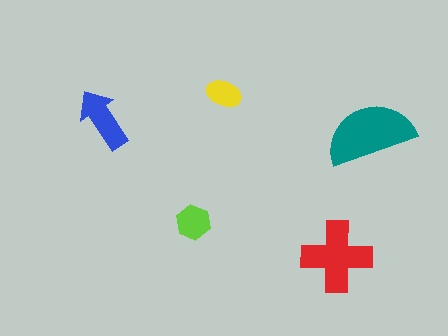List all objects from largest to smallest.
The teal semicircle, the red cross, the blue arrow, the lime hexagon, the yellow ellipse.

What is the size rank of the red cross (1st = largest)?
2nd.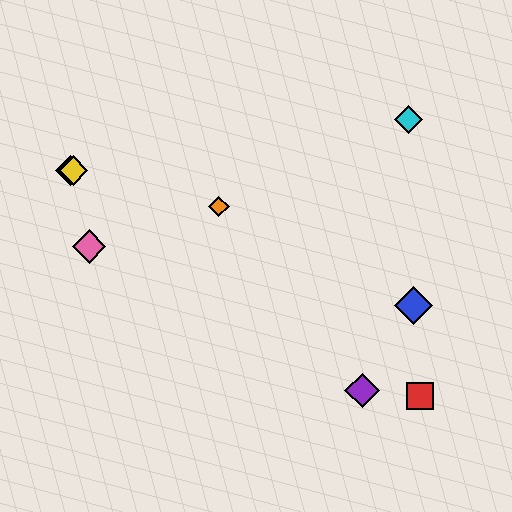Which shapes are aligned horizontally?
The green diamond, the yellow diamond are aligned horizontally.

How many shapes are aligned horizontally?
2 shapes (the green diamond, the yellow diamond) are aligned horizontally.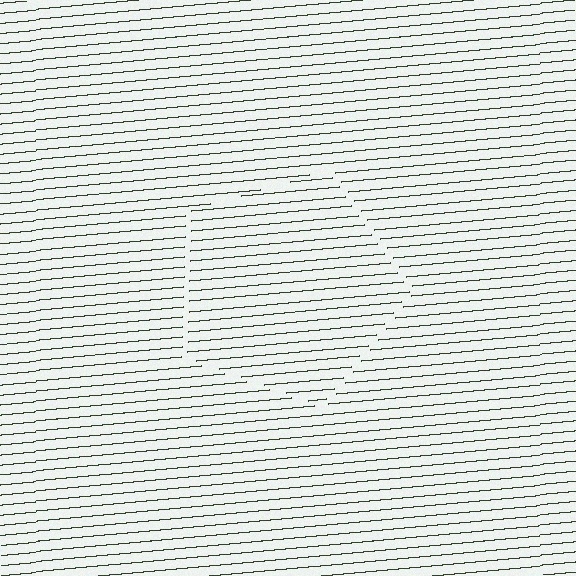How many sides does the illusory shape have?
5 sides — the line-ends trace a pentagon.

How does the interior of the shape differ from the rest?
The interior of the shape contains the same grating, shifted by half a period — the contour is defined by the phase discontinuity where line-ends from the inner and outer gratings abut.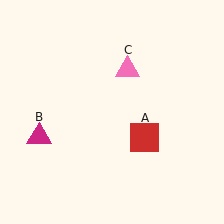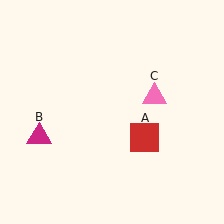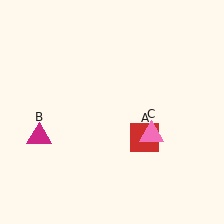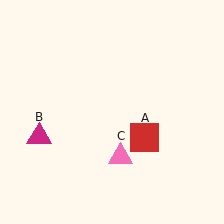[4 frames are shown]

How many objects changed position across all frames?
1 object changed position: pink triangle (object C).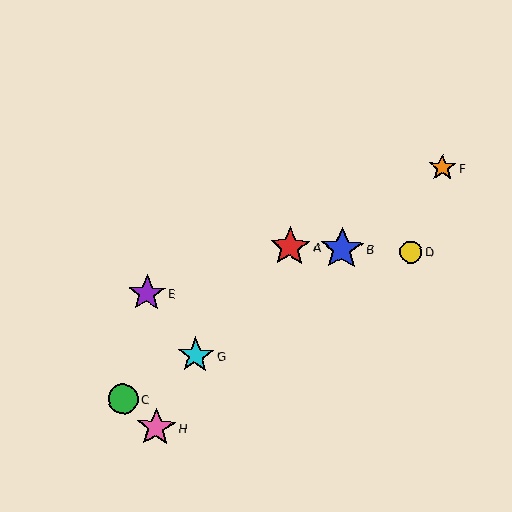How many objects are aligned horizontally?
3 objects (A, B, D) are aligned horizontally.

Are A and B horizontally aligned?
Yes, both are at y≈247.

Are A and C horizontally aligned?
No, A is at y≈247 and C is at y≈399.